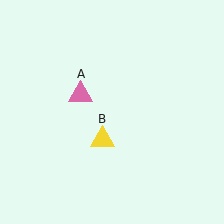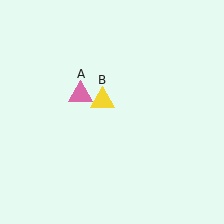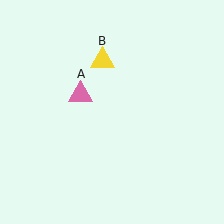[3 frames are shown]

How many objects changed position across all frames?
1 object changed position: yellow triangle (object B).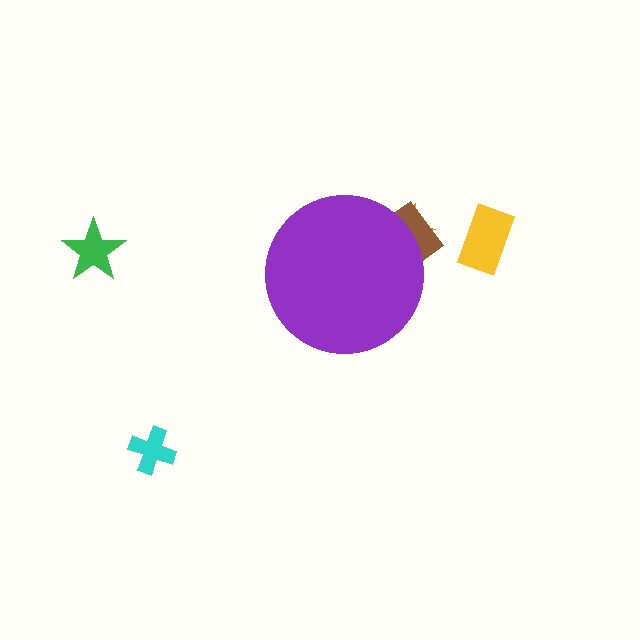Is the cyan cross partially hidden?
No, the cyan cross is fully visible.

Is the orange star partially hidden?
Yes, the orange star is partially hidden behind the purple circle.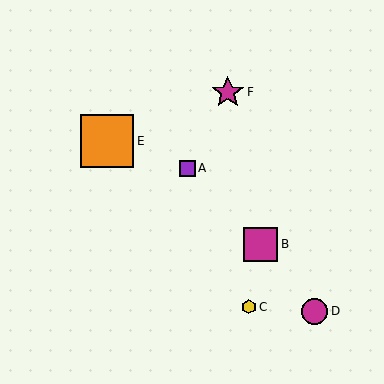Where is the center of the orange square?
The center of the orange square is at (107, 141).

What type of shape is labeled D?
Shape D is a magenta circle.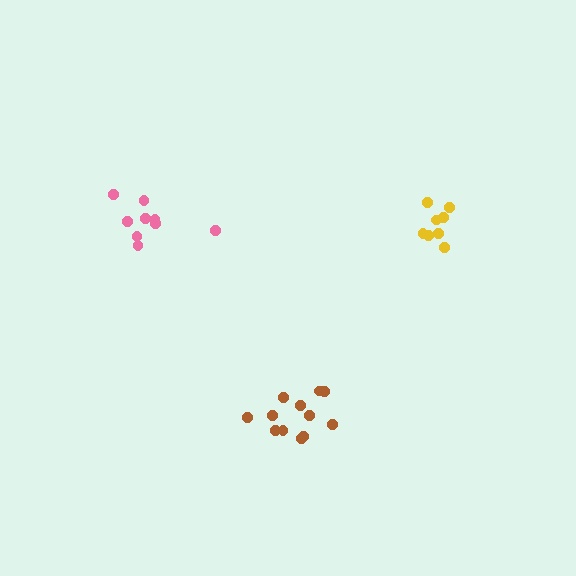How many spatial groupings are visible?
There are 3 spatial groupings.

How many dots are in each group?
Group 1: 8 dots, Group 2: 12 dots, Group 3: 9 dots (29 total).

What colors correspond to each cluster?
The clusters are colored: yellow, brown, pink.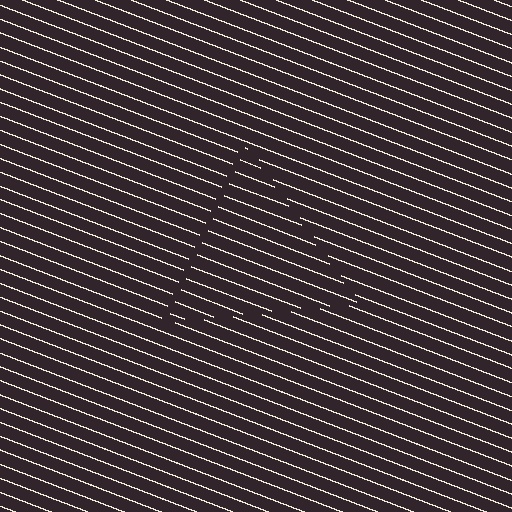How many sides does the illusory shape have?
3 sides — the line-ends trace a triangle.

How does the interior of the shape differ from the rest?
The interior of the shape contains the same grating, shifted by half a period — the contour is defined by the phase discontinuity where line-ends from the inner and outer gratings abut.